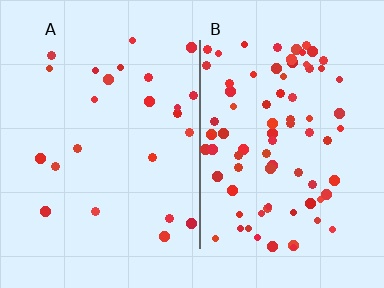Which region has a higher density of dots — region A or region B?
B (the right).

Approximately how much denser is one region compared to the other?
Approximately 3.3× — region B over region A.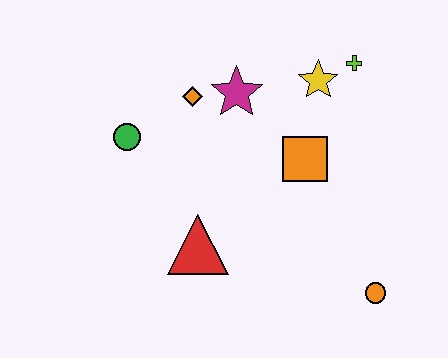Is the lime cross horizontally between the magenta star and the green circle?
No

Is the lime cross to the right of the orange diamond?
Yes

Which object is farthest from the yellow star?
The orange circle is farthest from the yellow star.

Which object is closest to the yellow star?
The lime cross is closest to the yellow star.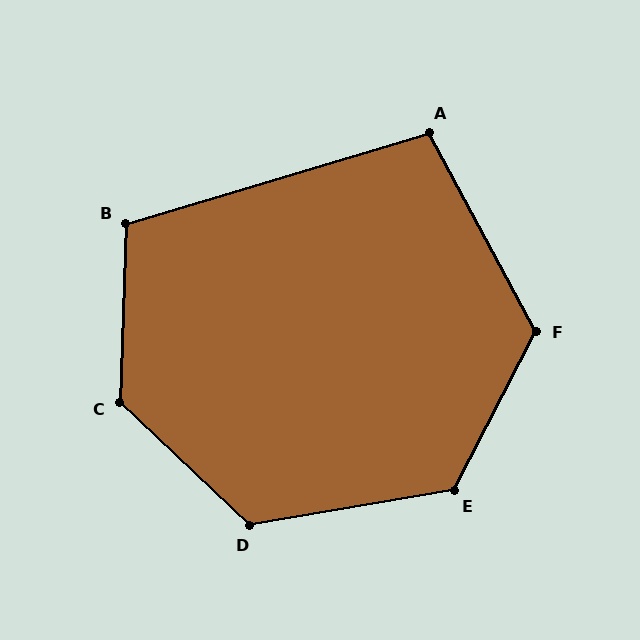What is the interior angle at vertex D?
Approximately 127 degrees (obtuse).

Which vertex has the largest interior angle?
C, at approximately 131 degrees.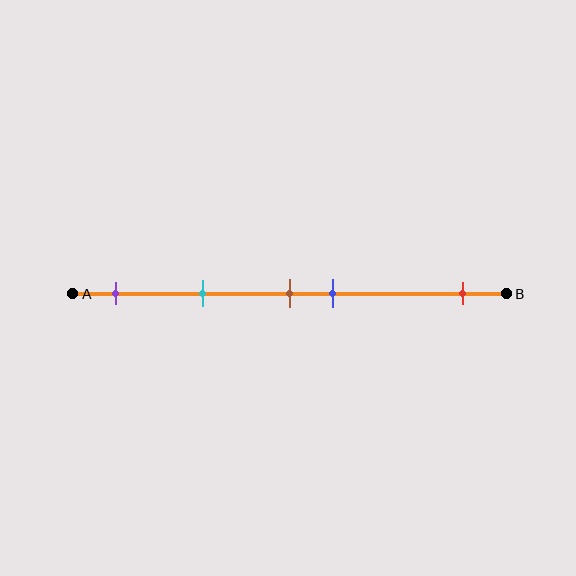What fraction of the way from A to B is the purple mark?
The purple mark is approximately 10% (0.1) of the way from A to B.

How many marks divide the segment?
There are 5 marks dividing the segment.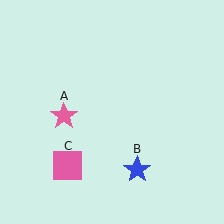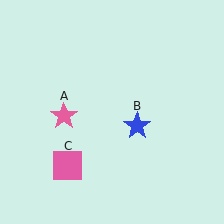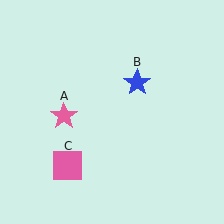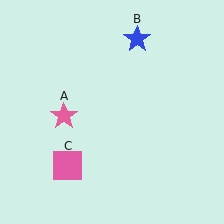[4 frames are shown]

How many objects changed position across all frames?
1 object changed position: blue star (object B).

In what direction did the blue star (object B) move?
The blue star (object B) moved up.